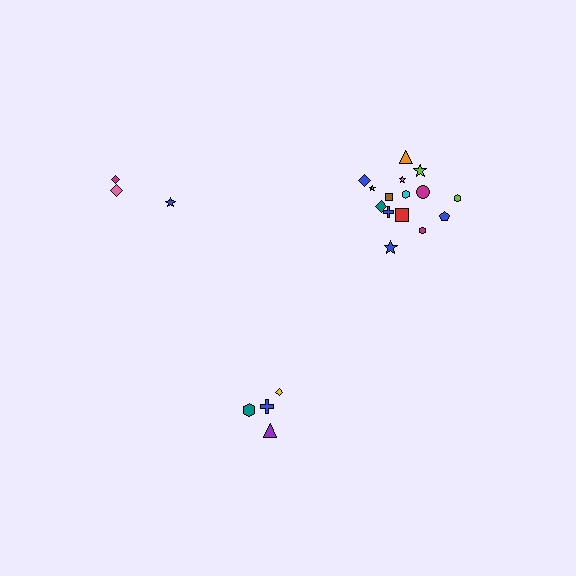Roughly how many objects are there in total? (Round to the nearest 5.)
Roughly 20 objects in total.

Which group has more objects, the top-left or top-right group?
The top-right group.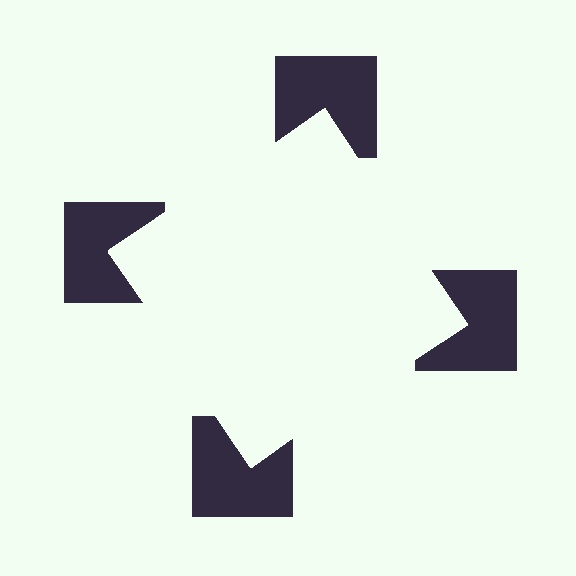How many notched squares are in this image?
There are 4 — one at each vertex of the illusory square.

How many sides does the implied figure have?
4 sides.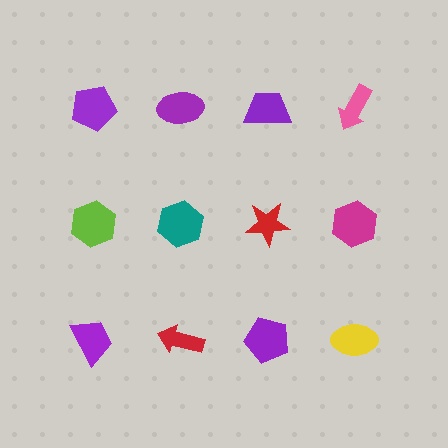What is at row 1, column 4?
A pink arrow.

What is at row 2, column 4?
A magenta hexagon.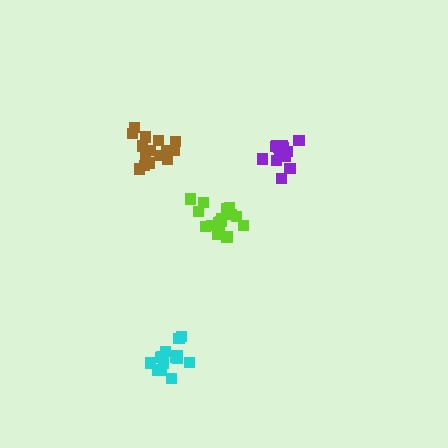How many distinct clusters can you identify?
There are 4 distinct clusters.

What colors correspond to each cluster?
The clusters are colored: lime, brown, purple, cyan.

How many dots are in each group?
Group 1: 16 dots, Group 2: 16 dots, Group 3: 13 dots, Group 4: 14 dots (59 total).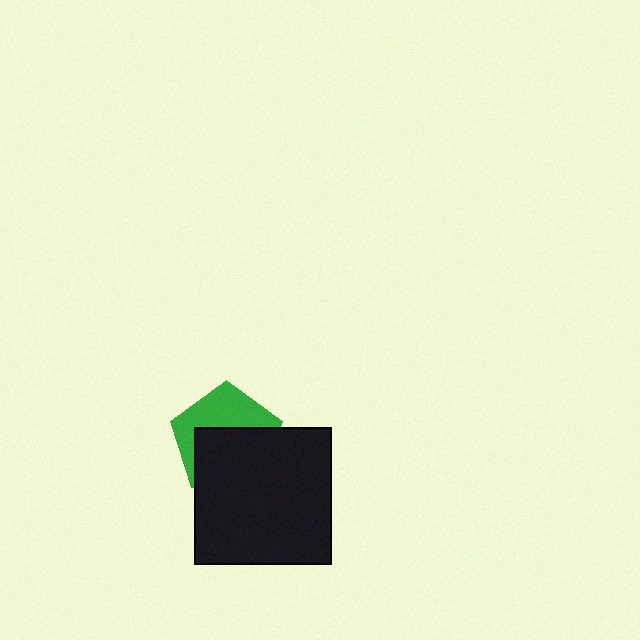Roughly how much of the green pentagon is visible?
A small part of it is visible (roughly 44%).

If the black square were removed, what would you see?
You would see the complete green pentagon.